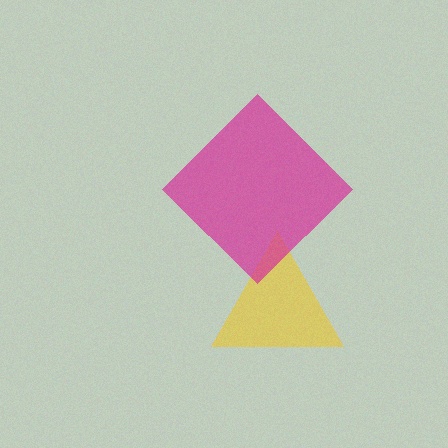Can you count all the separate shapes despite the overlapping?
Yes, there are 2 separate shapes.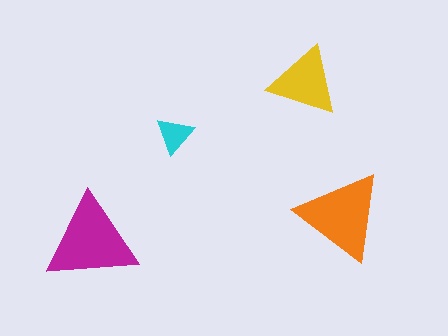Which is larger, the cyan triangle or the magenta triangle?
The magenta one.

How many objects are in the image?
There are 4 objects in the image.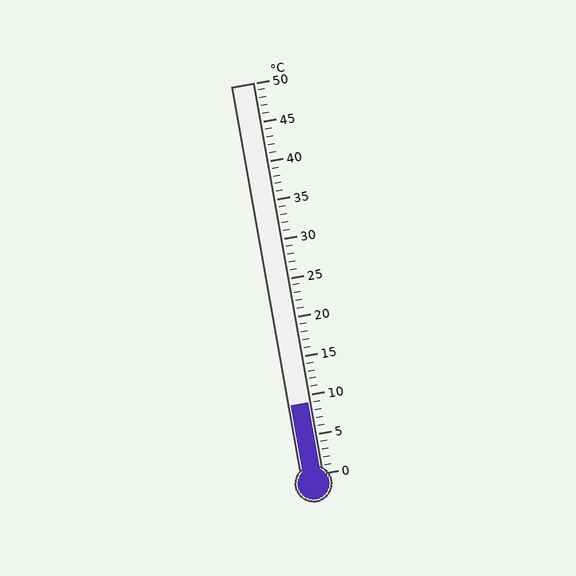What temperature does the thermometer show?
The thermometer shows approximately 9°C.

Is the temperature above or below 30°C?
The temperature is below 30°C.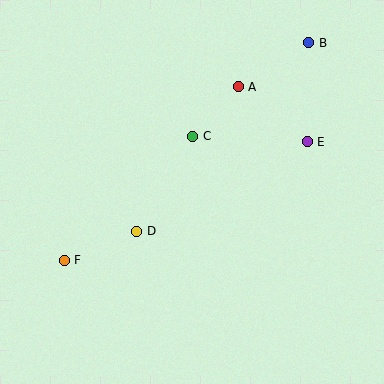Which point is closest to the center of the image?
Point C at (193, 136) is closest to the center.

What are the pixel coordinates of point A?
Point A is at (238, 87).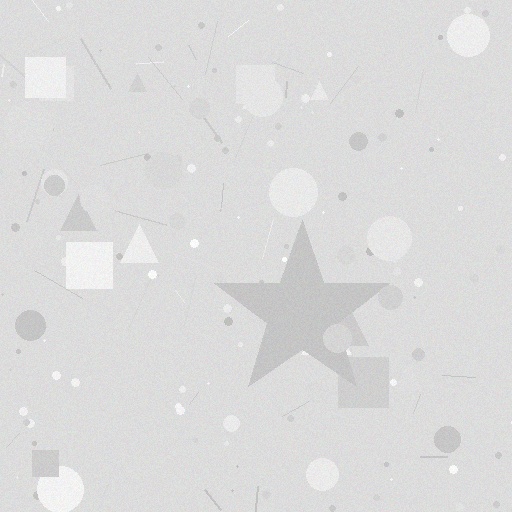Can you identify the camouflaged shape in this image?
The camouflaged shape is a star.